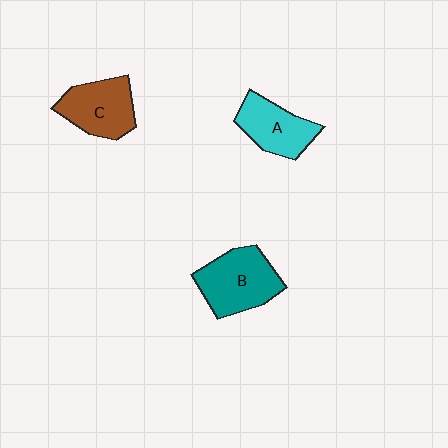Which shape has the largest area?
Shape B (teal).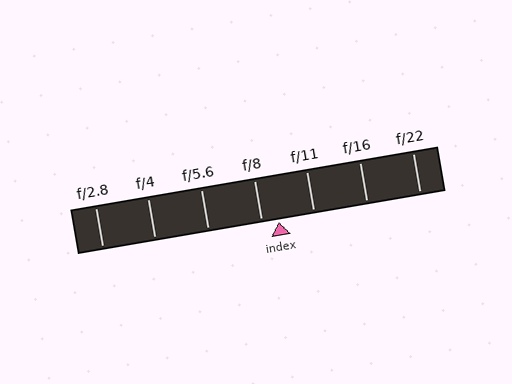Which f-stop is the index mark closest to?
The index mark is closest to f/8.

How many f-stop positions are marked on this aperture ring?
There are 7 f-stop positions marked.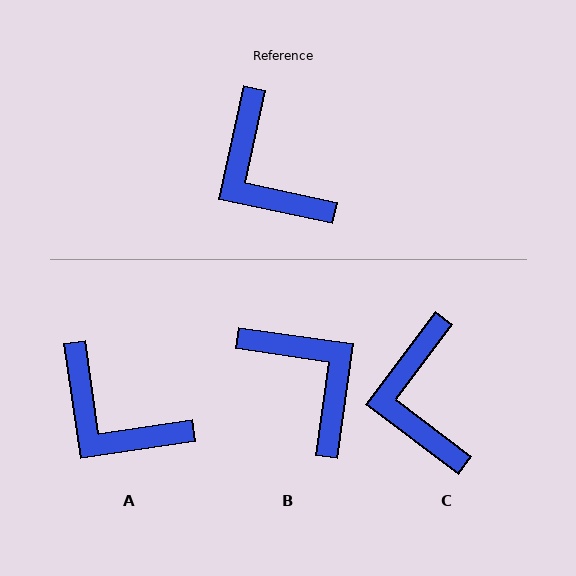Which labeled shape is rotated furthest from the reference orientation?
B, about 176 degrees away.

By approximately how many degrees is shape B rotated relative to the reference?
Approximately 176 degrees clockwise.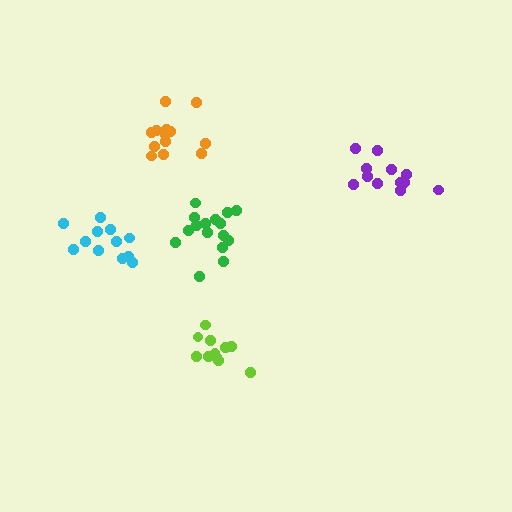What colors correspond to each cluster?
The clusters are colored: purple, green, lime, orange, cyan.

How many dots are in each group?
Group 1: 12 dots, Group 2: 16 dots, Group 3: 11 dots, Group 4: 13 dots, Group 5: 12 dots (64 total).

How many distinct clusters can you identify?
There are 5 distinct clusters.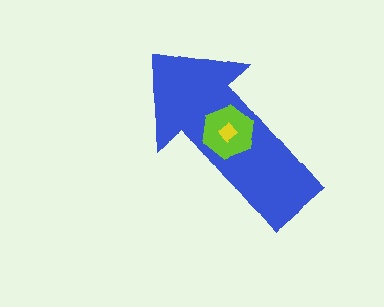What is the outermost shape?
The blue arrow.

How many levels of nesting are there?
3.